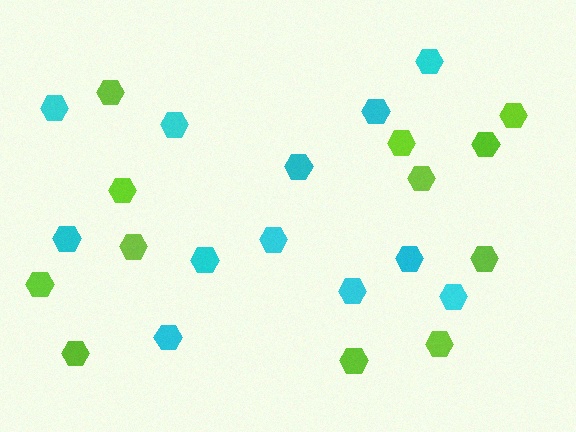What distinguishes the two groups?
There are 2 groups: one group of cyan hexagons (12) and one group of lime hexagons (12).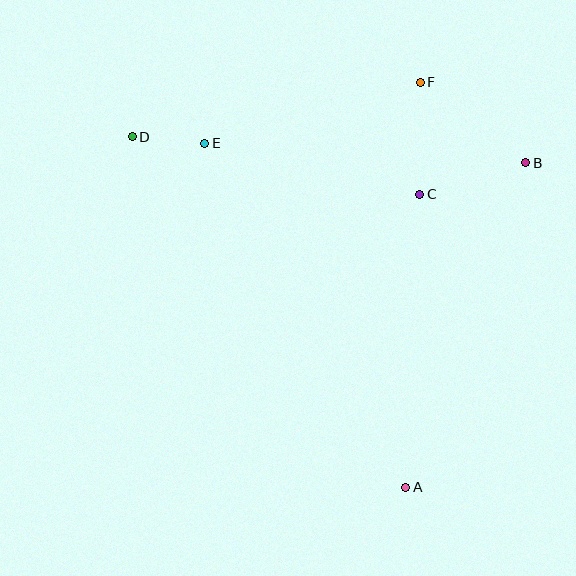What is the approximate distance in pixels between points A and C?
The distance between A and C is approximately 293 pixels.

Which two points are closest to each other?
Points D and E are closest to each other.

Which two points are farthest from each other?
Points A and D are farthest from each other.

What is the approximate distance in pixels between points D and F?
The distance between D and F is approximately 293 pixels.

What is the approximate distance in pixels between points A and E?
The distance between A and E is approximately 398 pixels.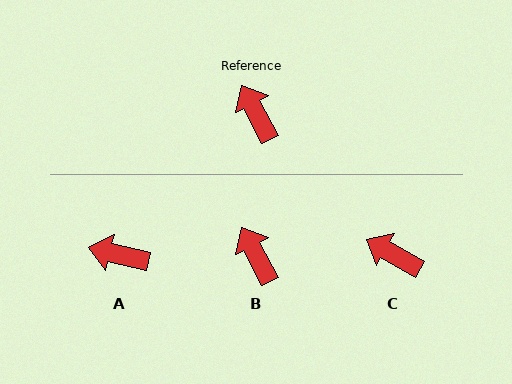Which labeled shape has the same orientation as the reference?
B.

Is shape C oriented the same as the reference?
No, it is off by about 33 degrees.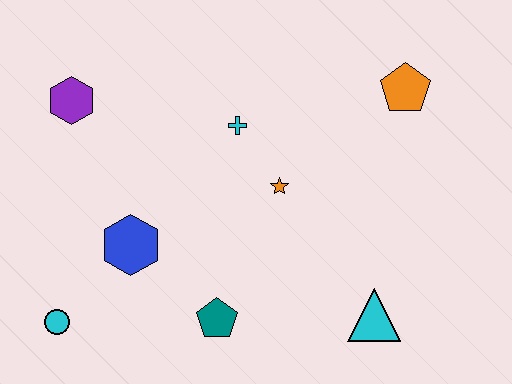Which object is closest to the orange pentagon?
The orange star is closest to the orange pentagon.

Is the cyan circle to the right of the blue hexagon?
No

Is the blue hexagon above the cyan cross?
No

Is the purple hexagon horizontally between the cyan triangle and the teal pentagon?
No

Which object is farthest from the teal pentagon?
The orange pentagon is farthest from the teal pentagon.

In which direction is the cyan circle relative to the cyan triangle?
The cyan circle is to the left of the cyan triangle.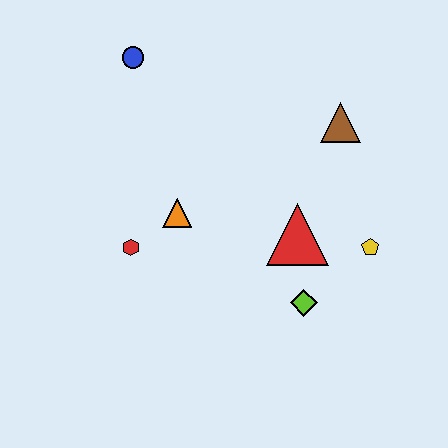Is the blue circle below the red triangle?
No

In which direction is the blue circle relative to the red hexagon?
The blue circle is above the red hexagon.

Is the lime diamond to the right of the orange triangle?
Yes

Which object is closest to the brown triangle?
The red triangle is closest to the brown triangle.